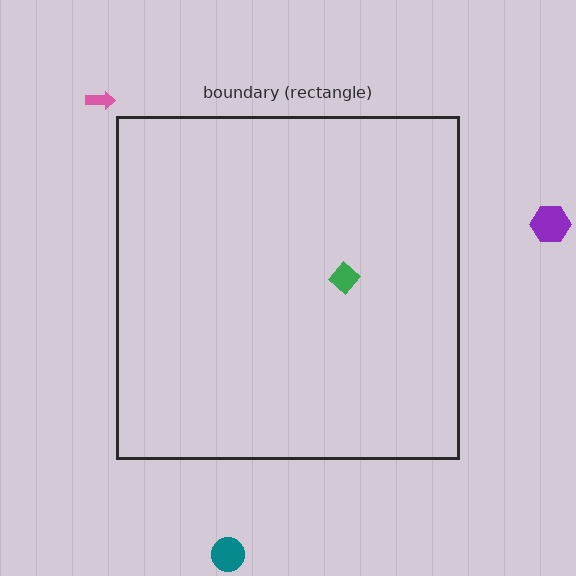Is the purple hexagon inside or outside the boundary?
Outside.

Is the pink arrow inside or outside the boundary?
Outside.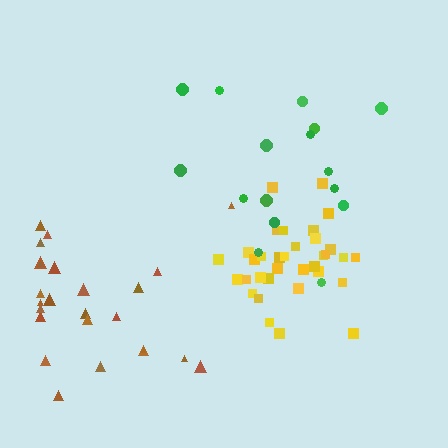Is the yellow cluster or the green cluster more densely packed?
Yellow.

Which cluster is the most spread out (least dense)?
Green.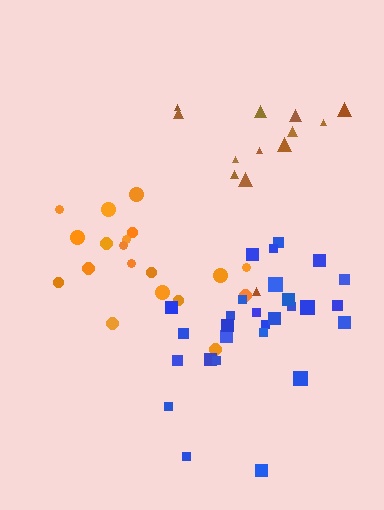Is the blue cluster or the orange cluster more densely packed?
Blue.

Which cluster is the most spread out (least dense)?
Brown.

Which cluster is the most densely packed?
Blue.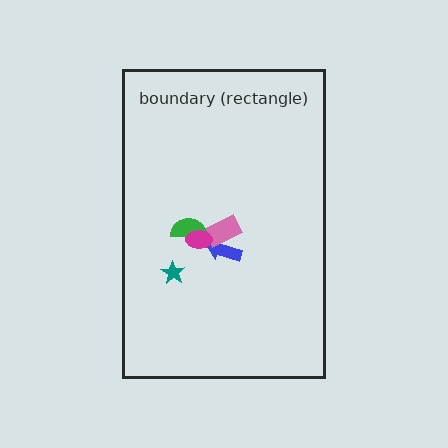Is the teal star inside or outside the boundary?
Inside.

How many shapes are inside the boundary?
5 inside, 0 outside.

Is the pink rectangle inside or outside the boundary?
Inside.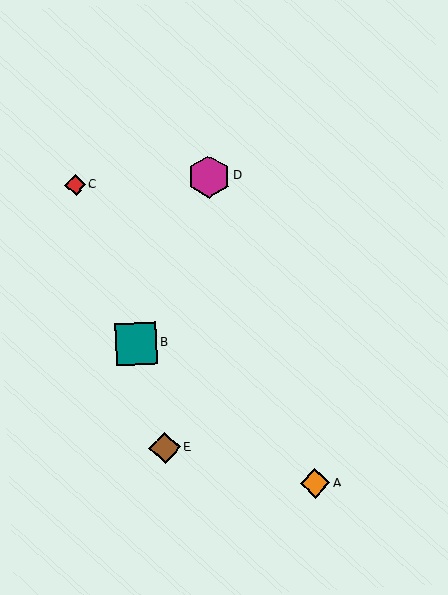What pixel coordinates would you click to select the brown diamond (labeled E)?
Click at (165, 448) to select the brown diamond E.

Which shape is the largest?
The magenta hexagon (labeled D) is the largest.